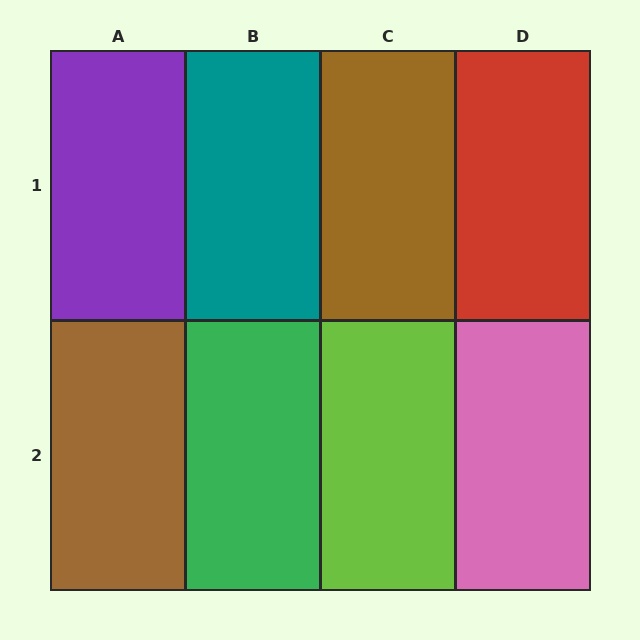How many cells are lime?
1 cell is lime.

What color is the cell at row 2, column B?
Green.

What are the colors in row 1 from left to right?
Purple, teal, brown, red.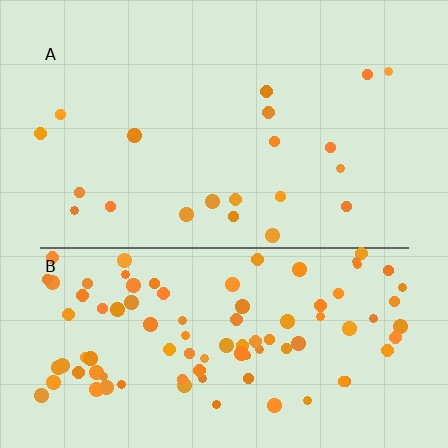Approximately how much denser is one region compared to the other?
Approximately 4.6× — region B over region A.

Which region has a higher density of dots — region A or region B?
B (the bottom).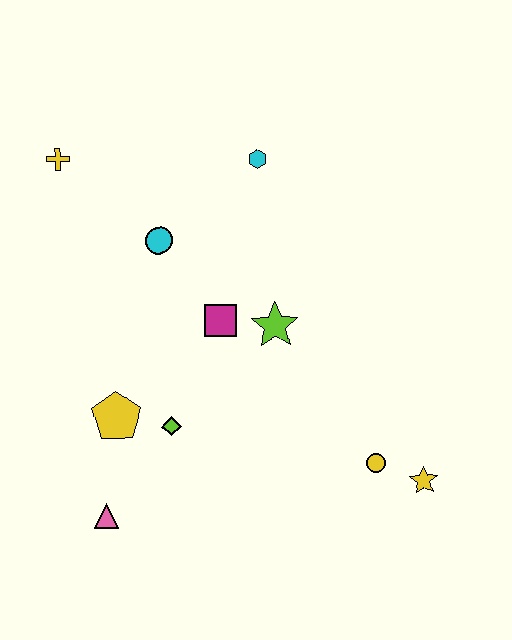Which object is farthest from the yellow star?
The yellow cross is farthest from the yellow star.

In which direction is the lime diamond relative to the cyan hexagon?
The lime diamond is below the cyan hexagon.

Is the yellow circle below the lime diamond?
Yes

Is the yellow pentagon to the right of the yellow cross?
Yes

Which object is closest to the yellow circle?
The yellow star is closest to the yellow circle.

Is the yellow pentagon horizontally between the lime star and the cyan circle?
No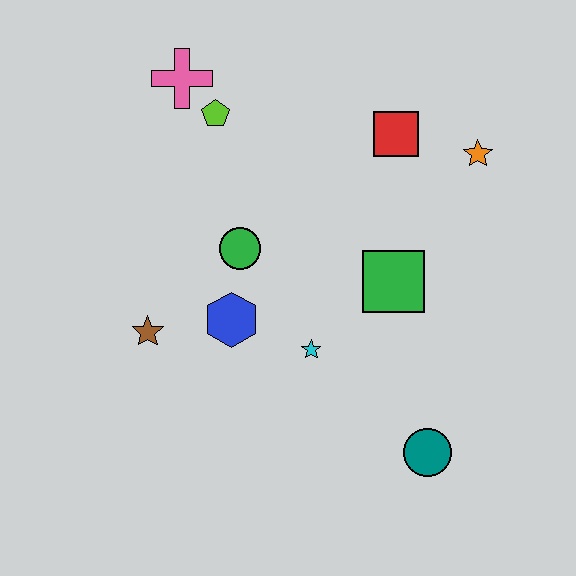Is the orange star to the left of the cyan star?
No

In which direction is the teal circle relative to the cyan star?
The teal circle is to the right of the cyan star.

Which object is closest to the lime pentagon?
The pink cross is closest to the lime pentagon.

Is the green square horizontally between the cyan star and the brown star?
No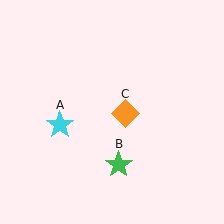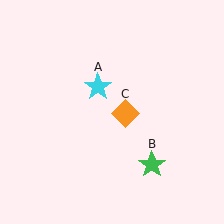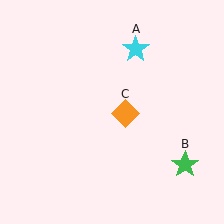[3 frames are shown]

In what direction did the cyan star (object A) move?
The cyan star (object A) moved up and to the right.